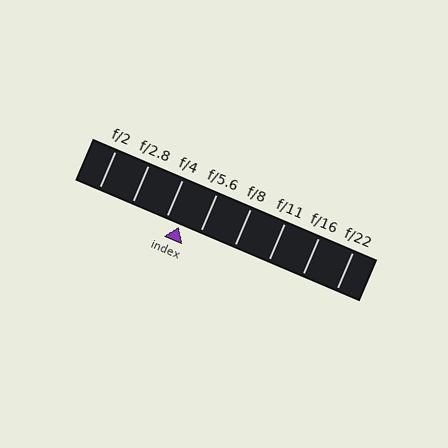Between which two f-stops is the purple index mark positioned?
The index mark is between f/4 and f/5.6.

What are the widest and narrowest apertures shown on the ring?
The widest aperture shown is f/2 and the narrowest is f/22.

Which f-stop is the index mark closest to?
The index mark is closest to f/4.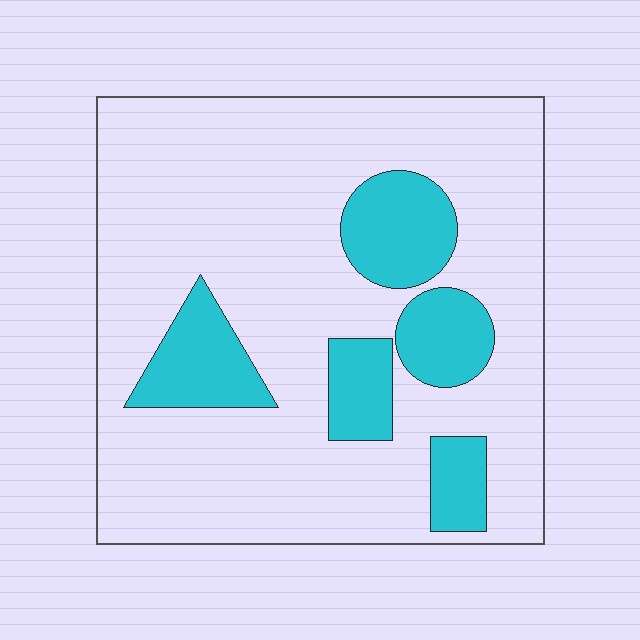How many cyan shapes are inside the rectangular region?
5.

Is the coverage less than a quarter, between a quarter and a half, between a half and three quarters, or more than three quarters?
Less than a quarter.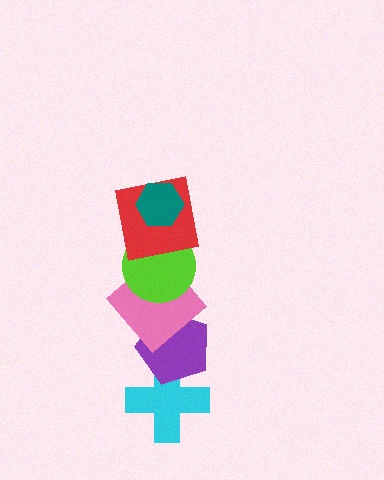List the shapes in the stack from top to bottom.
From top to bottom: the teal hexagon, the red square, the lime circle, the pink diamond, the purple pentagon, the cyan cross.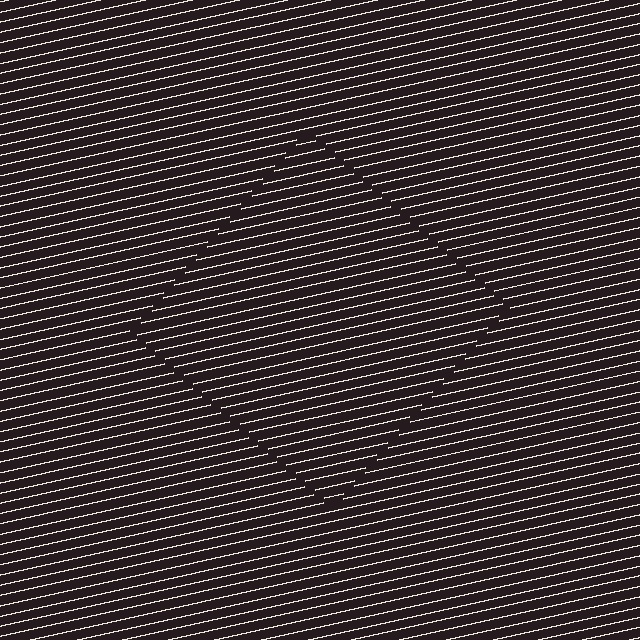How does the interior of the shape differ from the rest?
The interior of the shape contains the same grating, shifted by half a period — the contour is defined by the phase discontinuity where line-ends from the inner and outer gratings abut.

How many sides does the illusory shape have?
4 sides — the line-ends trace a square.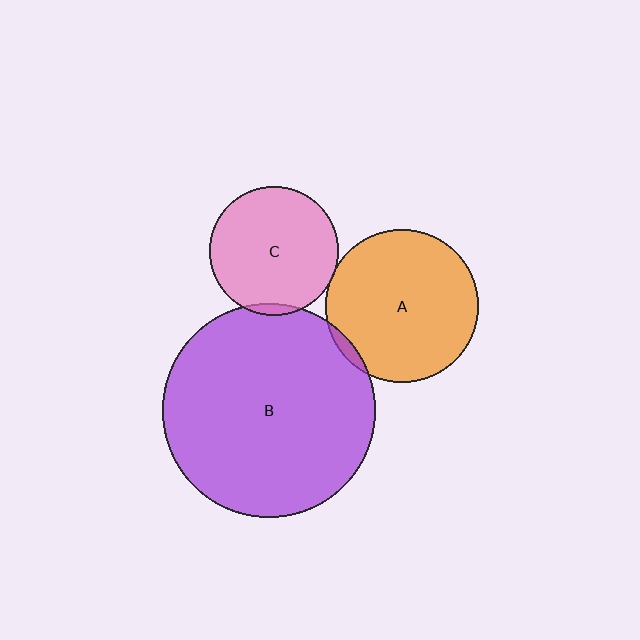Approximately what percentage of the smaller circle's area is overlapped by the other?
Approximately 5%.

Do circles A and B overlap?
Yes.